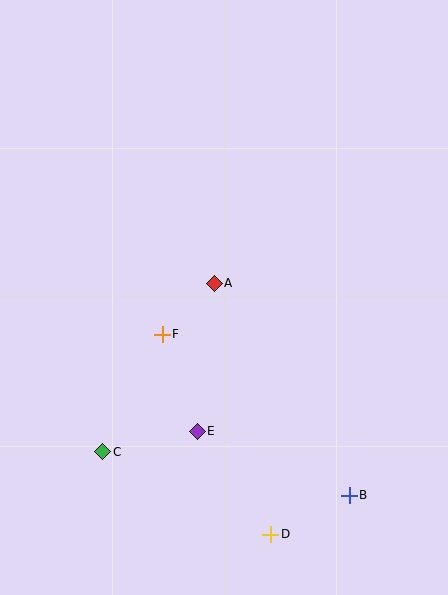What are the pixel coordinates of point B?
Point B is at (349, 495).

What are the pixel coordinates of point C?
Point C is at (103, 452).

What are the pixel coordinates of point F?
Point F is at (162, 334).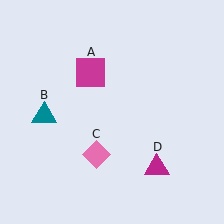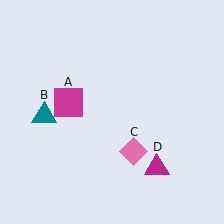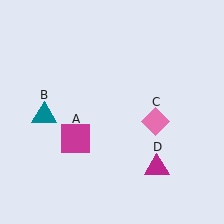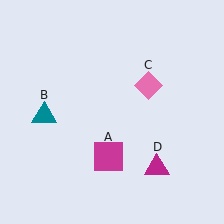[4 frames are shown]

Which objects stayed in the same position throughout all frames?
Teal triangle (object B) and magenta triangle (object D) remained stationary.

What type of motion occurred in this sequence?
The magenta square (object A), pink diamond (object C) rotated counterclockwise around the center of the scene.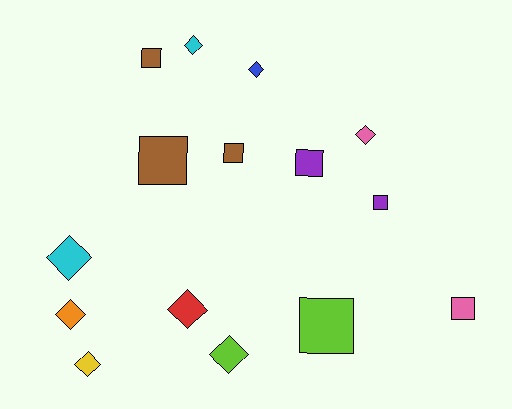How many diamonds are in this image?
There are 8 diamonds.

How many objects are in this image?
There are 15 objects.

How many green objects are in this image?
There are no green objects.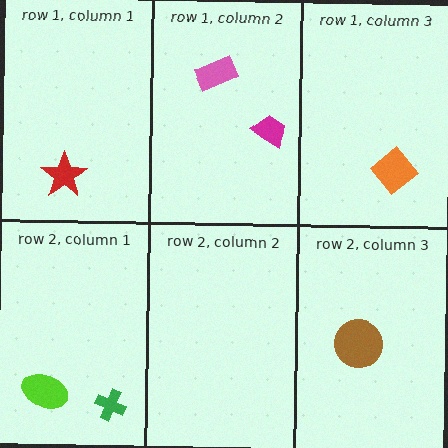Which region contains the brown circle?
The row 2, column 3 region.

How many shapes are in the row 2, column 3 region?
1.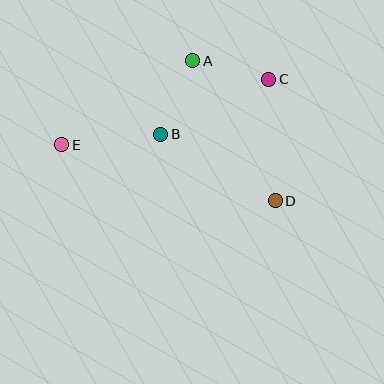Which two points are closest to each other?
Points A and C are closest to each other.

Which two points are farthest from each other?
Points D and E are farthest from each other.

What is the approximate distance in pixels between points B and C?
The distance between B and C is approximately 121 pixels.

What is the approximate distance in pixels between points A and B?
The distance between A and B is approximately 80 pixels.